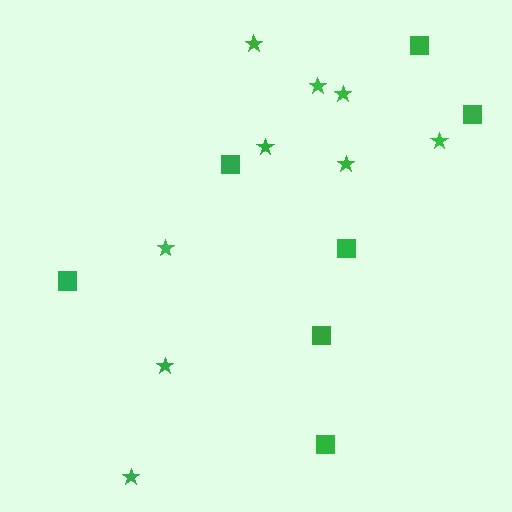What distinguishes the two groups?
There are 2 groups: one group of squares (7) and one group of stars (9).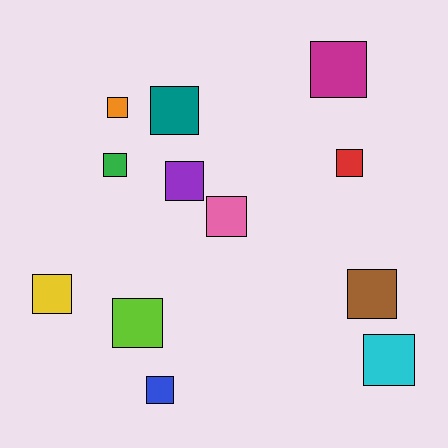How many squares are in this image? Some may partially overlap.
There are 12 squares.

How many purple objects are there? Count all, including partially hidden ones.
There is 1 purple object.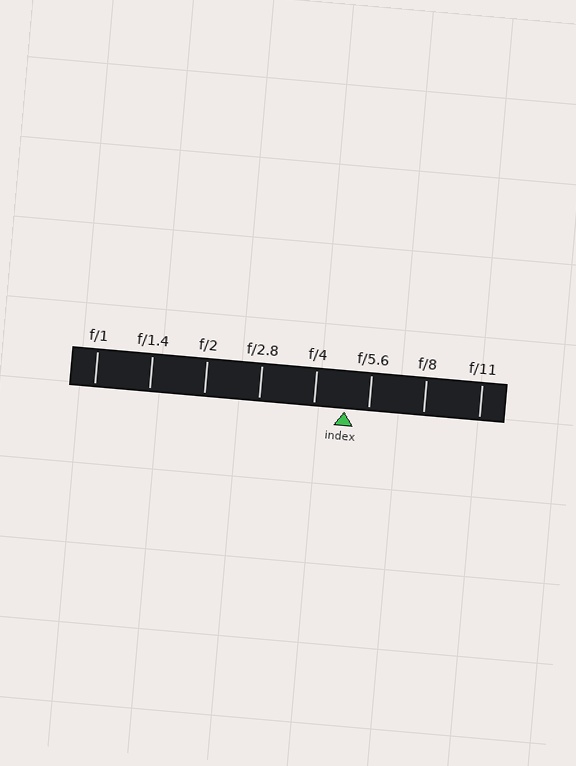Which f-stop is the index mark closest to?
The index mark is closest to f/5.6.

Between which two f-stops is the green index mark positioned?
The index mark is between f/4 and f/5.6.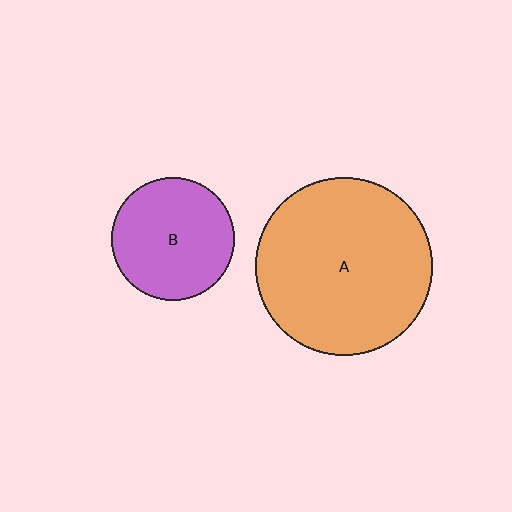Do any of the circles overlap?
No, none of the circles overlap.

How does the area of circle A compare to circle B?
Approximately 2.1 times.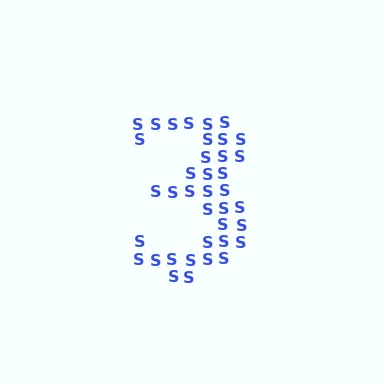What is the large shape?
The large shape is the digit 3.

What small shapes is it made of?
It is made of small letter S's.